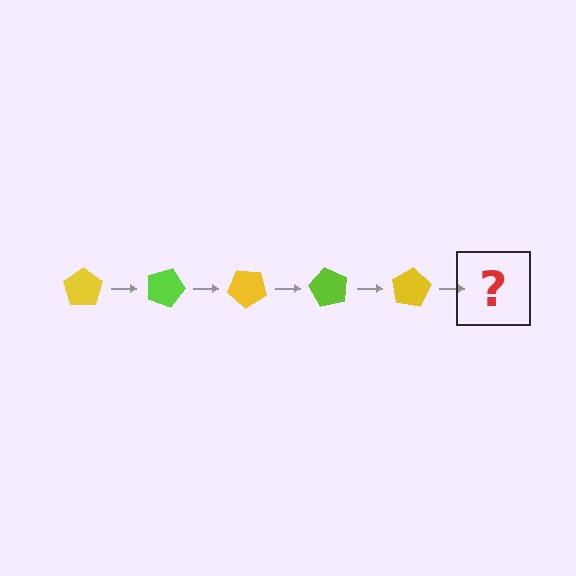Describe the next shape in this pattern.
It should be a lime pentagon, rotated 100 degrees from the start.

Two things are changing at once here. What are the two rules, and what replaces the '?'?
The two rules are that it rotates 20 degrees each step and the color cycles through yellow and lime. The '?' should be a lime pentagon, rotated 100 degrees from the start.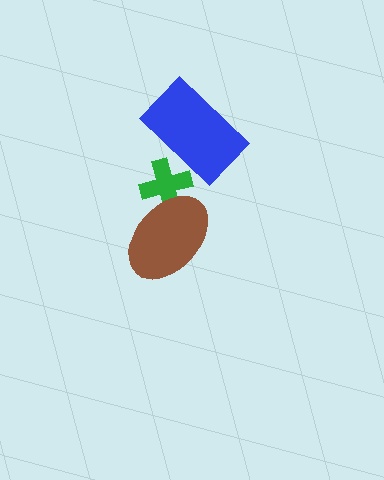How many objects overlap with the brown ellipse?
1 object overlaps with the brown ellipse.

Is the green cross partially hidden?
Yes, it is partially covered by another shape.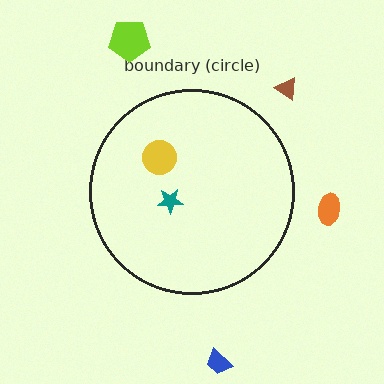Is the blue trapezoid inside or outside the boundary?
Outside.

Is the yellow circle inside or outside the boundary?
Inside.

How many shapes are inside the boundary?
2 inside, 4 outside.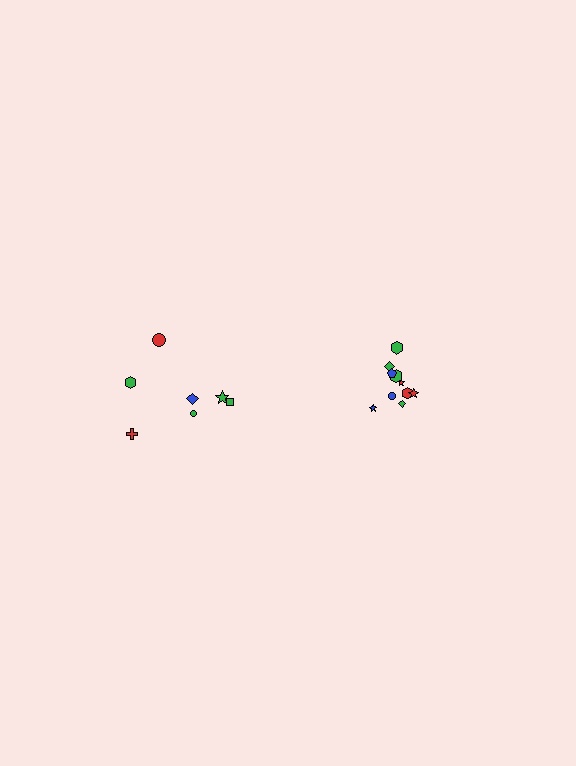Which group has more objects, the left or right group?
The right group.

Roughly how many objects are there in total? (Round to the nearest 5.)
Roughly 15 objects in total.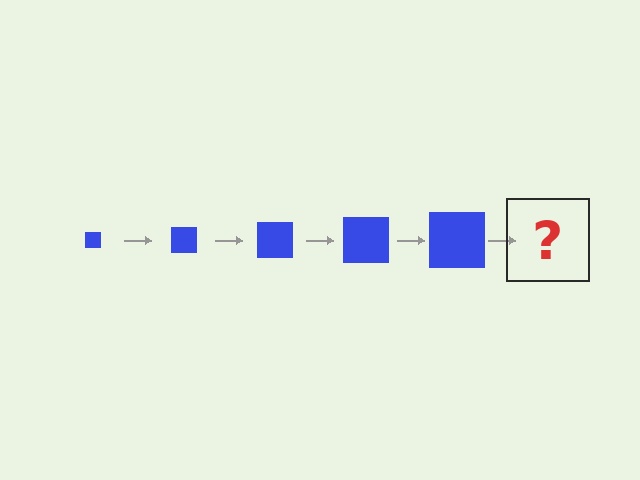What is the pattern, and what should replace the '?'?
The pattern is that the square gets progressively larger each step. The '?' should be a blue square, larger than the previous one.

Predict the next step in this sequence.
The next step is a blue square, larger than the previous one.